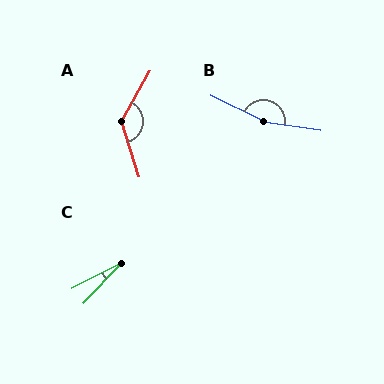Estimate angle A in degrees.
Approximately 133 degrees.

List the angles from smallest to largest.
C (20°), A (133°), B (162°).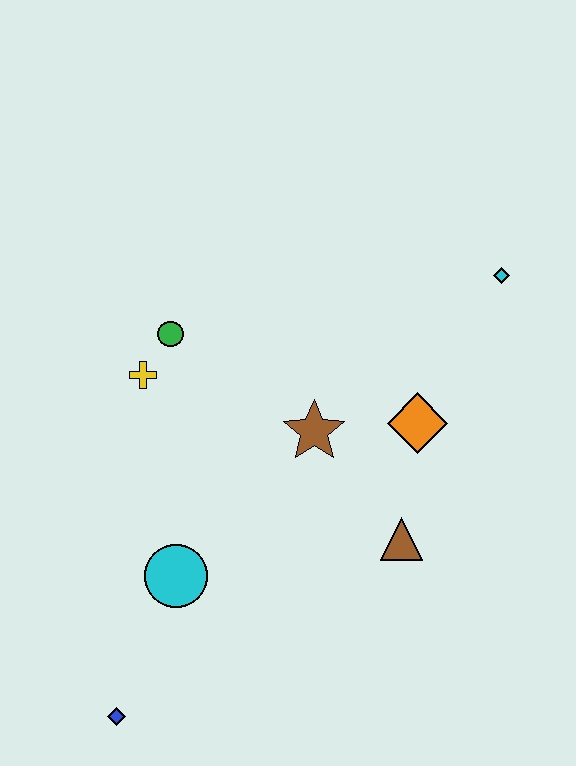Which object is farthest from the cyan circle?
The cyan diamond is farthest from the cyan circle.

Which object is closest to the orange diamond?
The brown star is closest to the orange diamond.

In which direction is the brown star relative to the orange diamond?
The brown star is to the left of the orange diamond.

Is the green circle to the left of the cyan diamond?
Yes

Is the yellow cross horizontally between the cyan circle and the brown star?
No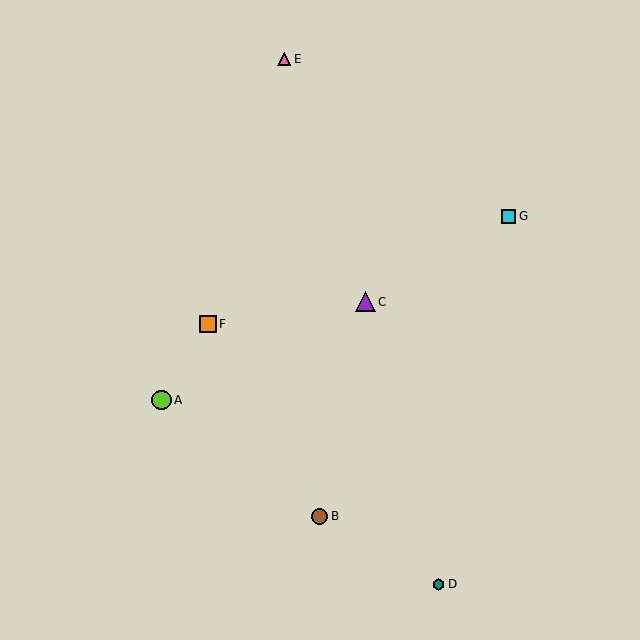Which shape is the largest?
The purple triangle (labeled C) is the largest.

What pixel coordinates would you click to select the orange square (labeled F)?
Click at (208, 324) to select the orange square F.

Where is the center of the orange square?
The center of the orange square is at (208, 324).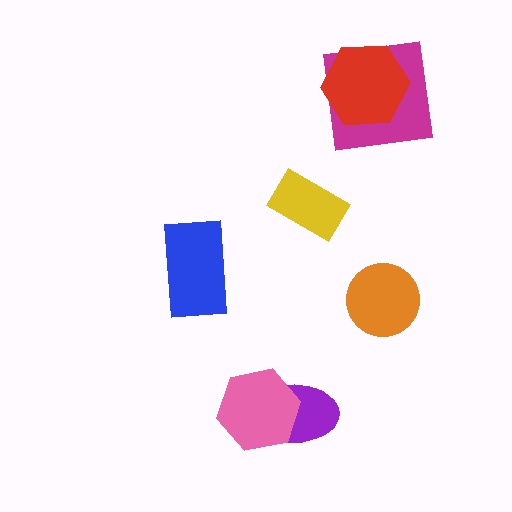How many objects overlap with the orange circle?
0 objects overlap with the orange circle.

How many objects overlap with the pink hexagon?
1 object overlaps with the pink hexagon.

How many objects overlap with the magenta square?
1 object overlaps with the magenta square.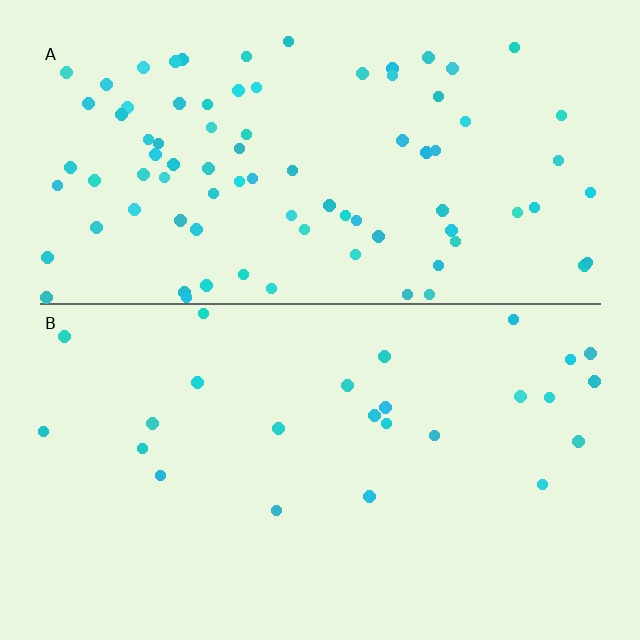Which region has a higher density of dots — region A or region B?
A (the top).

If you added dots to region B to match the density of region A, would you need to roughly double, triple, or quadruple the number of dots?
Approximately triple.